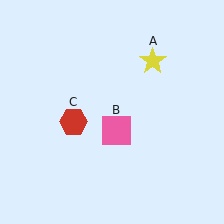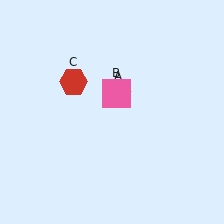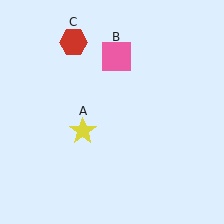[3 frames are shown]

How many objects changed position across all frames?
3 objects changed position: yellow star (object A), pink square (object B), red hexagon (object C).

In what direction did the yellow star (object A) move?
The yellow star (object A) moved down and to the left.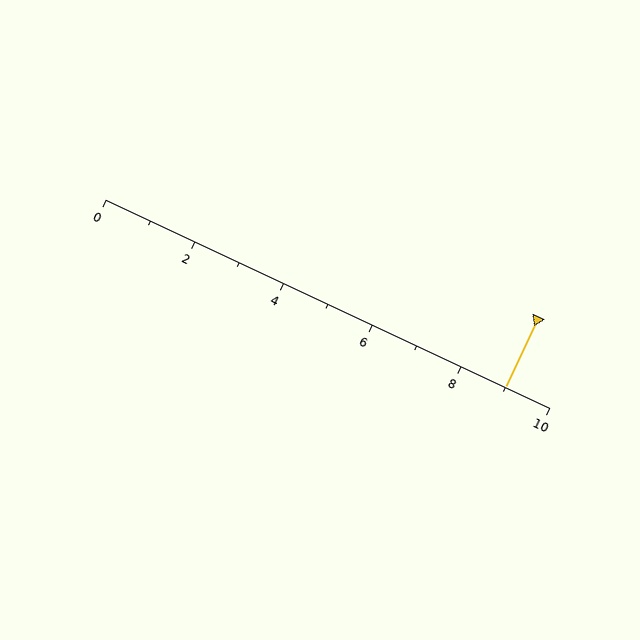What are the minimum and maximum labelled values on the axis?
The axis runs from 0 to 10.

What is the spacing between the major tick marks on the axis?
The major ticks are spaced 2 apart.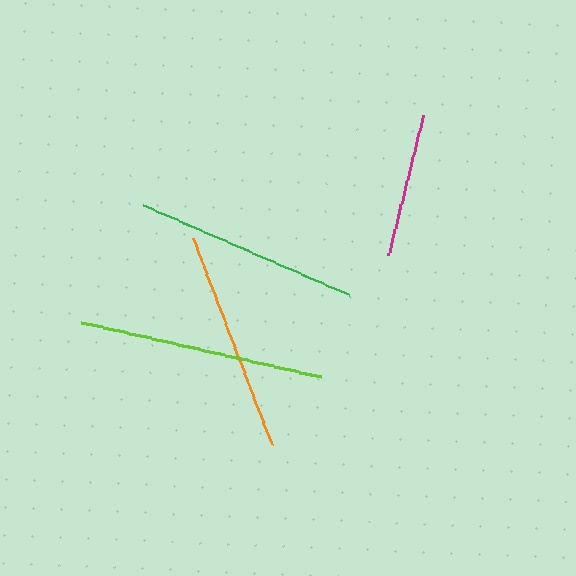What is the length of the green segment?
The green segment is approximately 224 pixels long.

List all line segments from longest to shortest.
From longest to shortest: lime, green, orange, magenta.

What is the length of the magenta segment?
The magenta segment is approximately 144 pixels long.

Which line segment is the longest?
The lime line is the longest at approximately 246 pixels.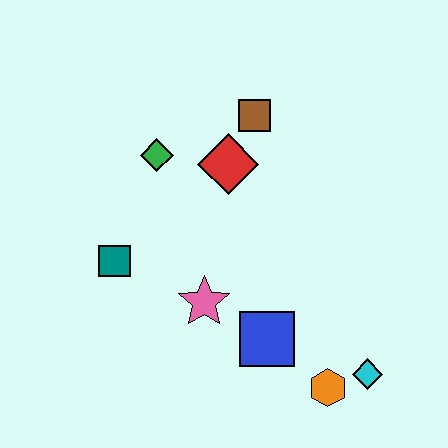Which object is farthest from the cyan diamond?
The green diamond is farthest from the cyan diamond.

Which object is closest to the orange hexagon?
The cyan diamond is closest to the orange hexagon.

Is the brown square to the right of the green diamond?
Yes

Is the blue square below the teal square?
Yes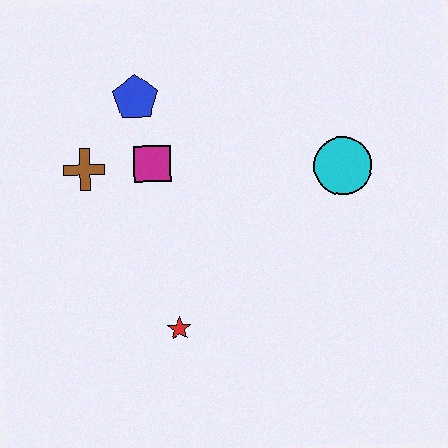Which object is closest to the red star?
The magenta square is closest to the red star.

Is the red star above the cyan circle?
No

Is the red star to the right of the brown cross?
Yes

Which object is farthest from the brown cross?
The cyan circle is farthest from the brown cross.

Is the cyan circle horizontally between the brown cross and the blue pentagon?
No